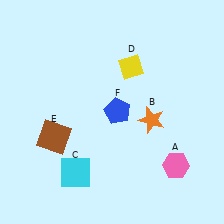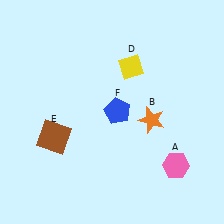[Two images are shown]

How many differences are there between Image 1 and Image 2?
There is 1 difference between the two images.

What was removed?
The cyan square (C) was removed in Image 2.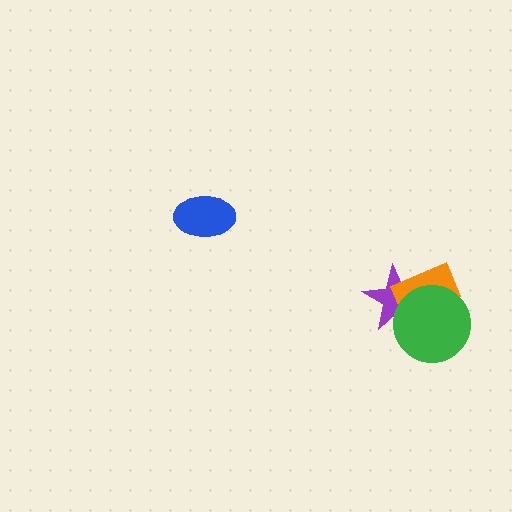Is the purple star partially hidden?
Yes, it is partially covered by another shape.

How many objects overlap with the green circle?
2 objects overlap with the green circle.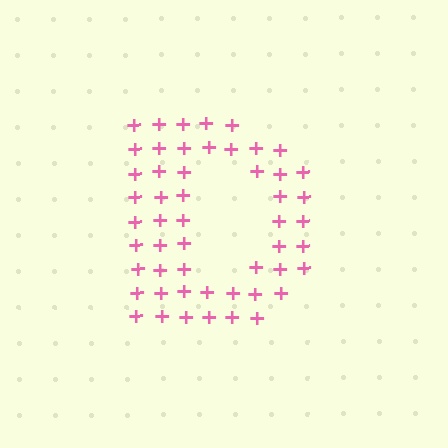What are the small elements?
The small elements are plus signs.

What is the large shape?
The large shape is the letter D.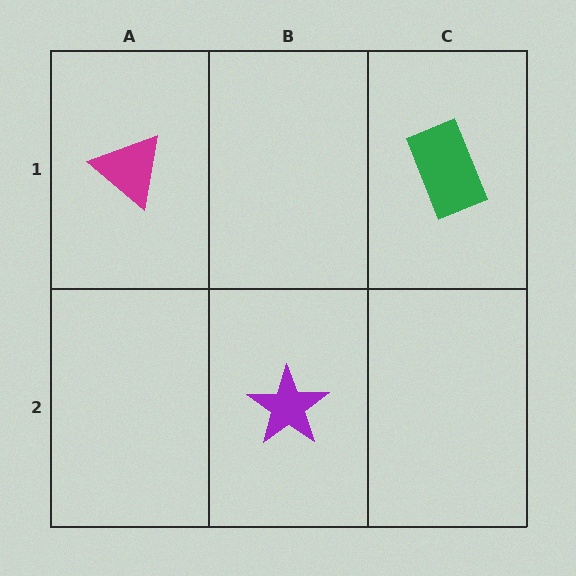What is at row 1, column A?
A magenta triangle.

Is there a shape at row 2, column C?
No, that cell is empty.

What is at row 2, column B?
A purple star.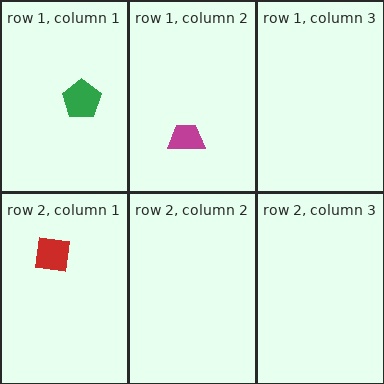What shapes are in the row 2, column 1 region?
The red square.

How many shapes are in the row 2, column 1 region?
1.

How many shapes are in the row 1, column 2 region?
1.